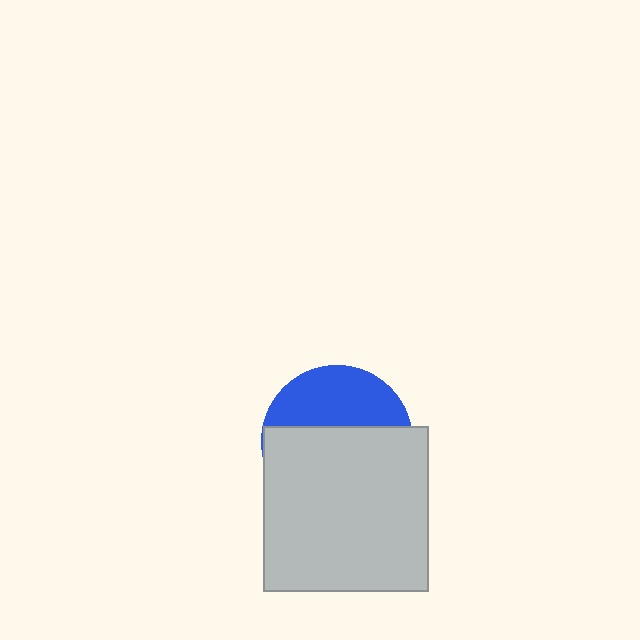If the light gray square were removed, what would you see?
You would see the complete blue circle.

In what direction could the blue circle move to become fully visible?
The blue circle could move up. That would shift it out from behind the light gray square entirely.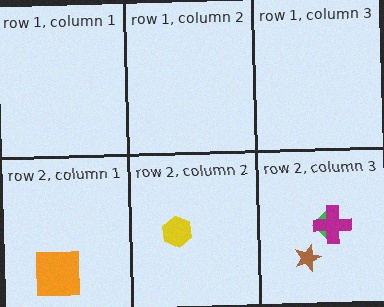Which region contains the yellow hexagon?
The row 2, column 2 region.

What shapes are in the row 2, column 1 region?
The orange square.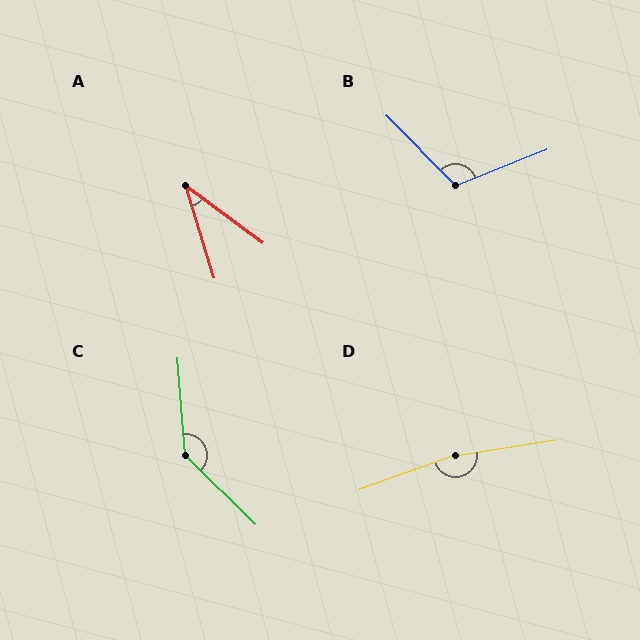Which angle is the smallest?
A, at approximately 36 degrees.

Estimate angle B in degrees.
Approximately 113 degrees.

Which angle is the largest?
D, at approximately 169 degrees.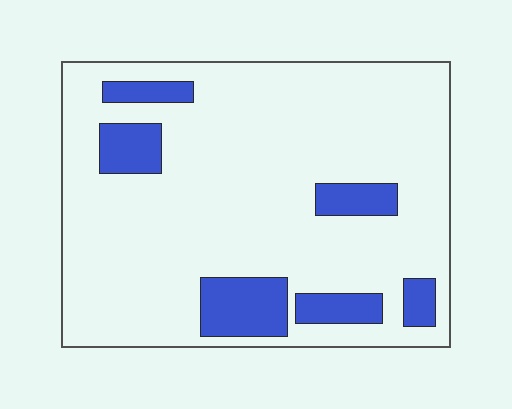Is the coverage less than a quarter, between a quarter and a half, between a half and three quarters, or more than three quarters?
Less than a quarter.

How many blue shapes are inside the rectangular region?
6.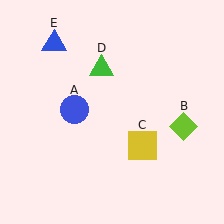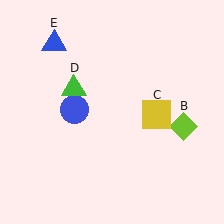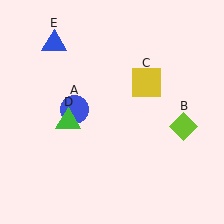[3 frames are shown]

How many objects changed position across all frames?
2 objects changed position: yellow square (object C), green triangle (object D).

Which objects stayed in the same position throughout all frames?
Blue circle (object A) and lime diamond (object B) and blue triangle (object E) remained stationary.